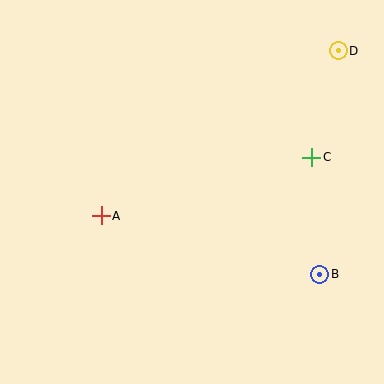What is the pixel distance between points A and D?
The distance between A and D is 288 pixels.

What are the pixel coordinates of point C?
Point C is at (312, 157).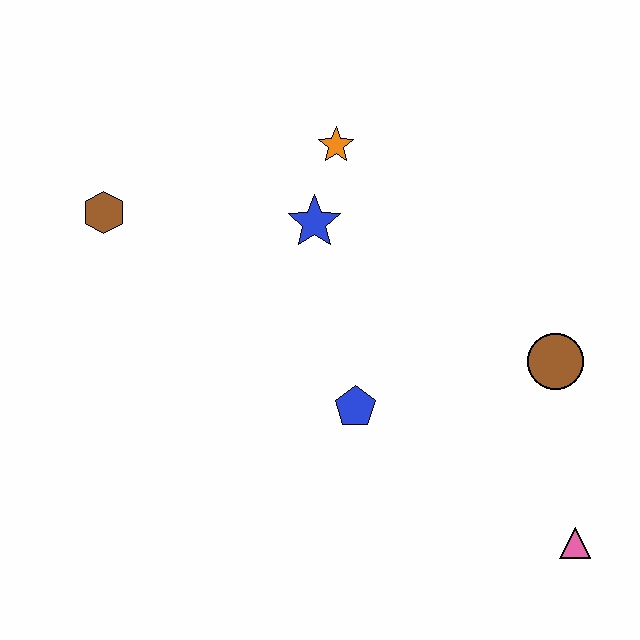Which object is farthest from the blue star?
The pink triangle is farthest from the blue star.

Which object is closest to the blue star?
The orange star is closest to the blue star.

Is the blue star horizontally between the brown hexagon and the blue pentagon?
Yes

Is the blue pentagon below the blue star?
Yes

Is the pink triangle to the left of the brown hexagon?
No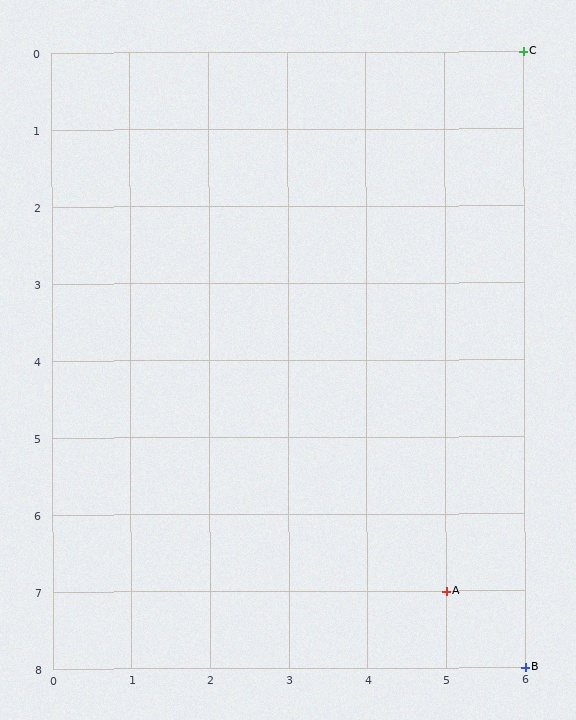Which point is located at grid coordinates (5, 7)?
Point A is at (5, 7).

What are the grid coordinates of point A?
Point A is at grid coordinates (5, 7).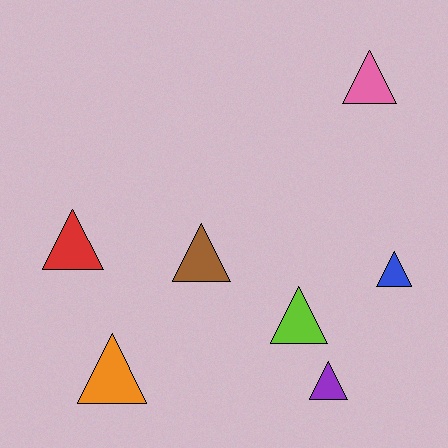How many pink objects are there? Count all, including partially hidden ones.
There is 1 pink object.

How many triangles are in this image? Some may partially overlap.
There are 7 triangles.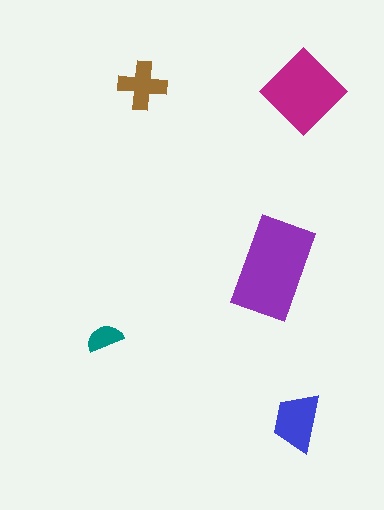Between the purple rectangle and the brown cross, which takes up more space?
The purple rectangle.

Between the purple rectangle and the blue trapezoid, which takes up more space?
The purple rectangle.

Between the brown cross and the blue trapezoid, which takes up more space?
The blue trapezoid.